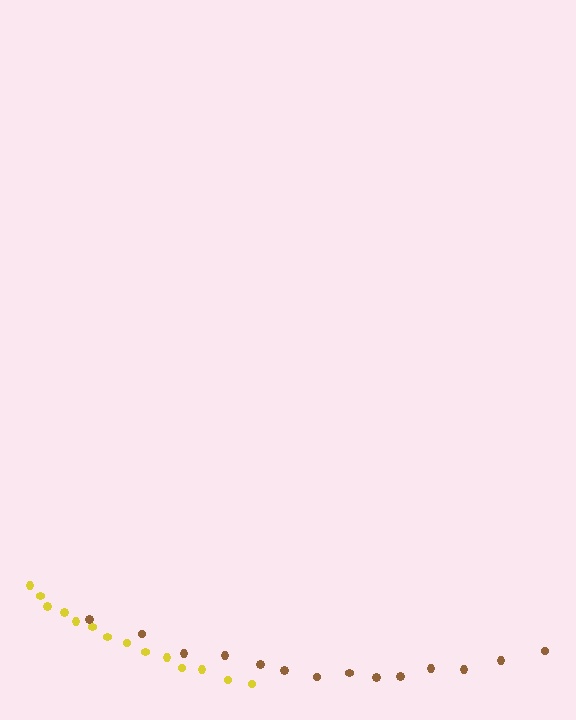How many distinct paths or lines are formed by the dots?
There are 2 distinct paths.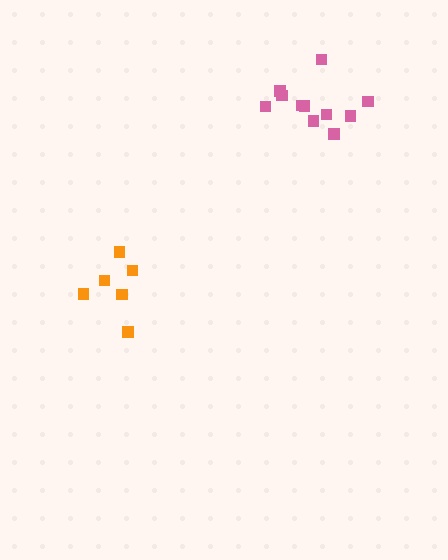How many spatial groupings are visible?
There are 2 spatial groupings.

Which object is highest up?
The pink cluster is topmost.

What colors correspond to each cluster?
The clusters are colored: pink, orange.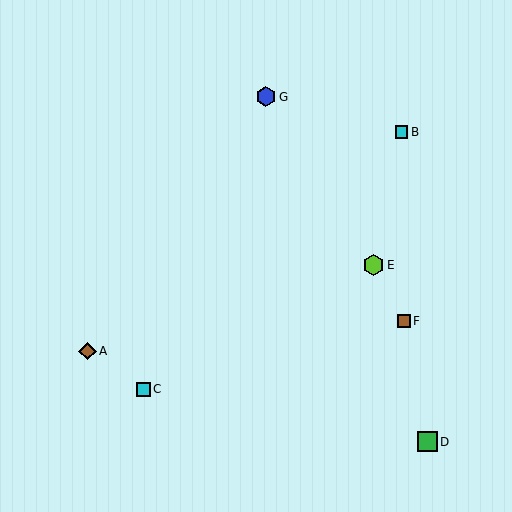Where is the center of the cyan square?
The center of the cyan square is at (144, 389).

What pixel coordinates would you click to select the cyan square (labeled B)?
Click at (402, 132) to select the cyan square B.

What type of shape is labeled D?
Shape D is a green square.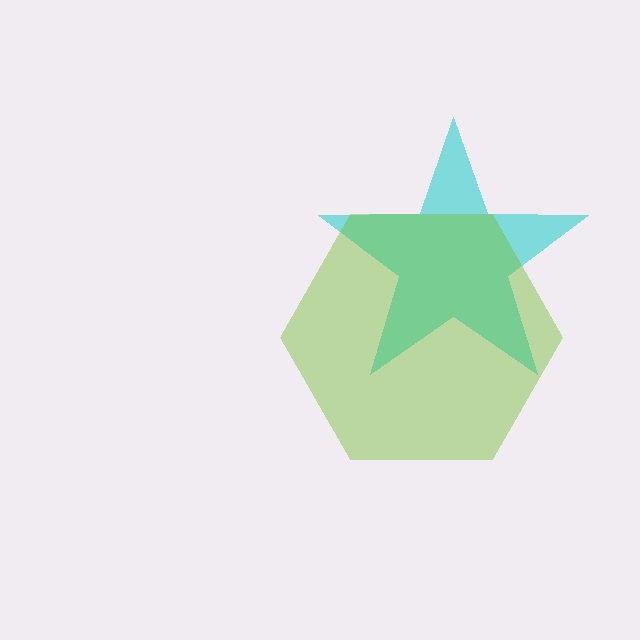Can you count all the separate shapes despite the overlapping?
Yes, there are 2 separate shapes.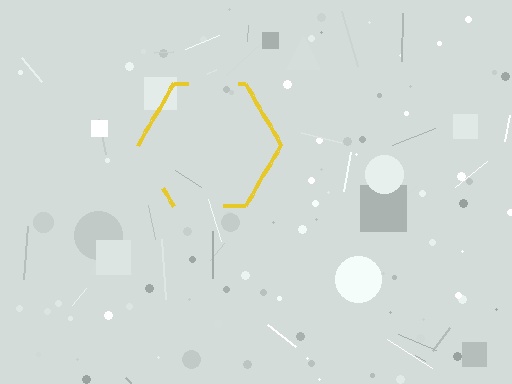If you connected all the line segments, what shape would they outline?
They would outline a hexagon.